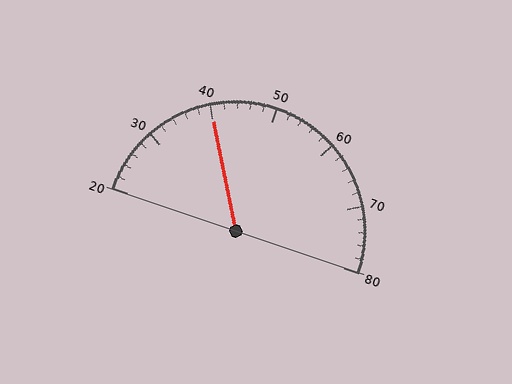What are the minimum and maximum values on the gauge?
The gauge ranges from 20 to 80.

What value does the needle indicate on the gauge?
The needle indicates approximately 40.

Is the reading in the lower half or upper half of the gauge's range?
The reading is in the lower half of the range (20 to 80).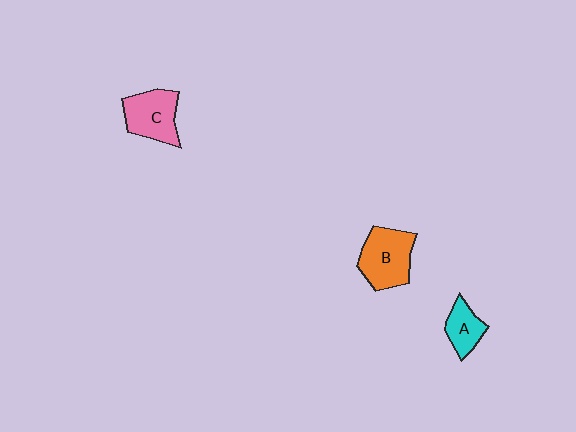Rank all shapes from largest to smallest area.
From largest to smallest: B (orange), C (pink), A (cyan).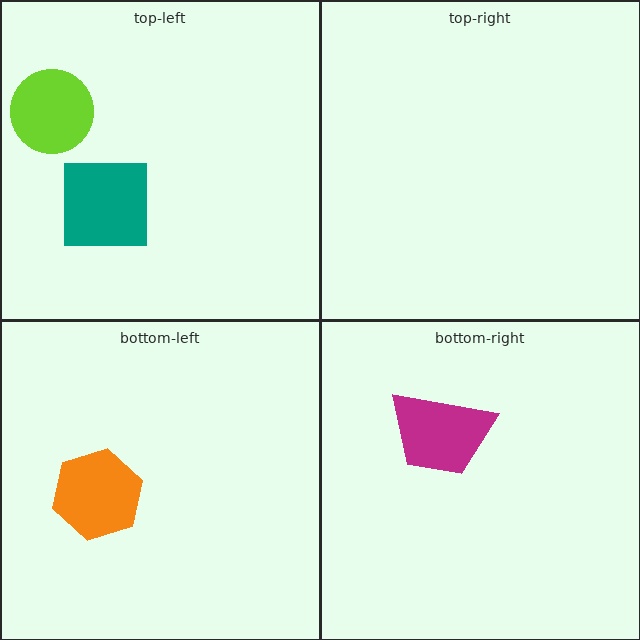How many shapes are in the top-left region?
2.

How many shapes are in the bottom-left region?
1.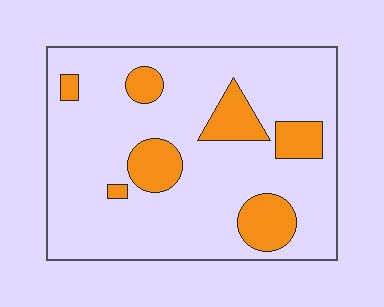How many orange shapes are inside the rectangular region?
7.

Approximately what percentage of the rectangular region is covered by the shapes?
Approximately 20%.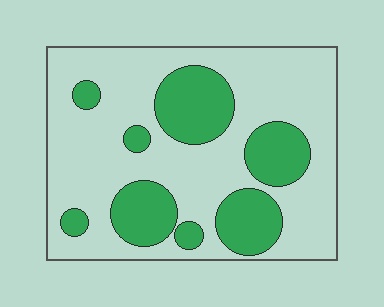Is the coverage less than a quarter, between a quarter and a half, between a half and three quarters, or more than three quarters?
Between a quarter and a half.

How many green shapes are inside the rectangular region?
8.